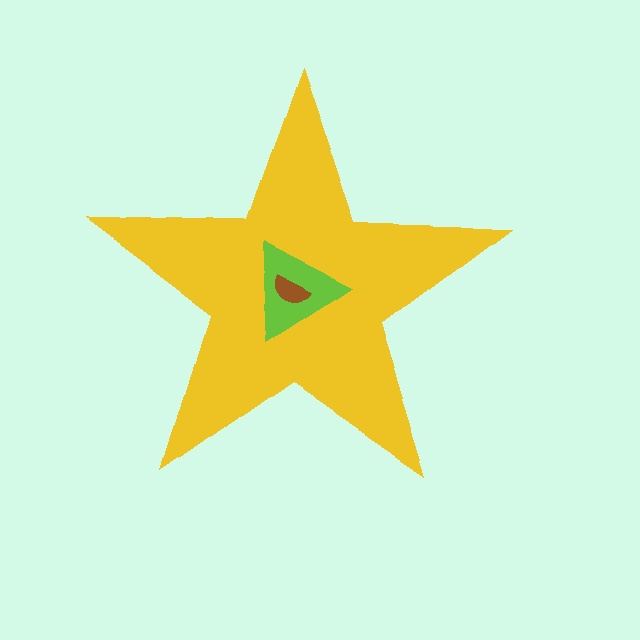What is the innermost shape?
The brown semicircle.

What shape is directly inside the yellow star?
The lime triangle.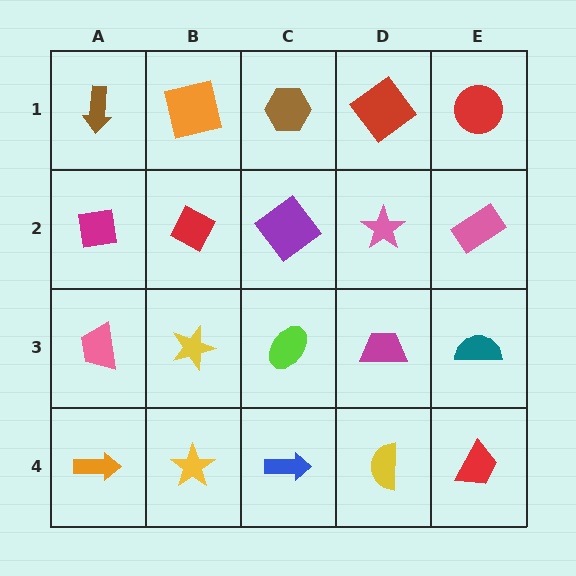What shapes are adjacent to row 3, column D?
A pink star (row 2, column D), a yellow semicircle (row 4, column D), a lime ellipse (row 3, column C), a teal semicircle (row 3, column E).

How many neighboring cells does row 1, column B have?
3.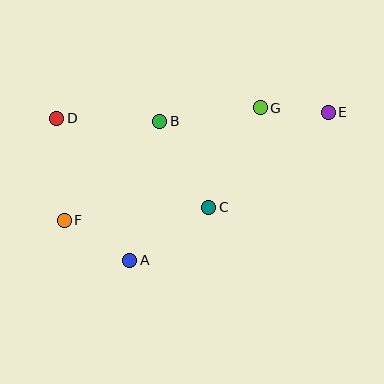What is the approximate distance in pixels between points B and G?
The distance between B and G is approximately 101 pixels.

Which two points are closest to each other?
Points E and G are closest to each other.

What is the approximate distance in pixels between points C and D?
The distance between C and D is approximately 176 pixels.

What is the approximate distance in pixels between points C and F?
The distance between C and F is approximately 145 pixels.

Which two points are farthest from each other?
Points E and F are farthest from each other.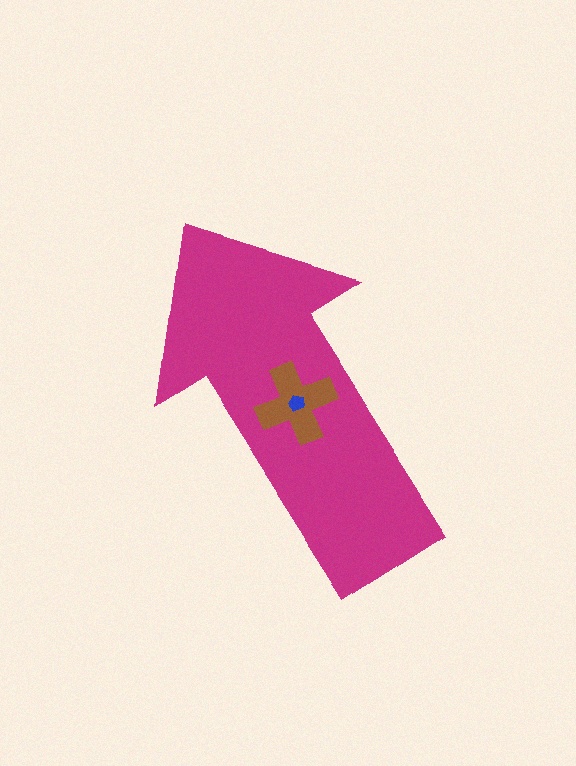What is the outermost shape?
The magenta arrow.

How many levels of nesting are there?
3.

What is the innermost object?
The blue pentagon.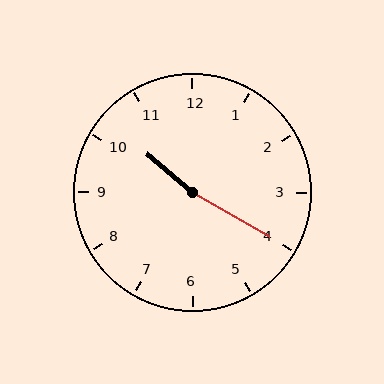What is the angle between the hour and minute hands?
Approximately 170 degrees.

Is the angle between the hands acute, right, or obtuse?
It is obtuse.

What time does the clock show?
10:20.